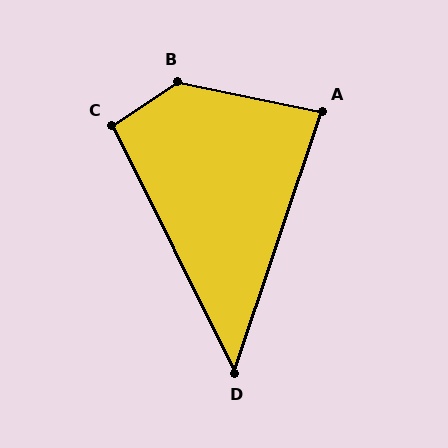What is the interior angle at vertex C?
Approximately 97 degrees (obtuse).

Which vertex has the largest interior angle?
B, at approximately 135 degrees.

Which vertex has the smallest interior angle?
D, at approximately 45 degrees.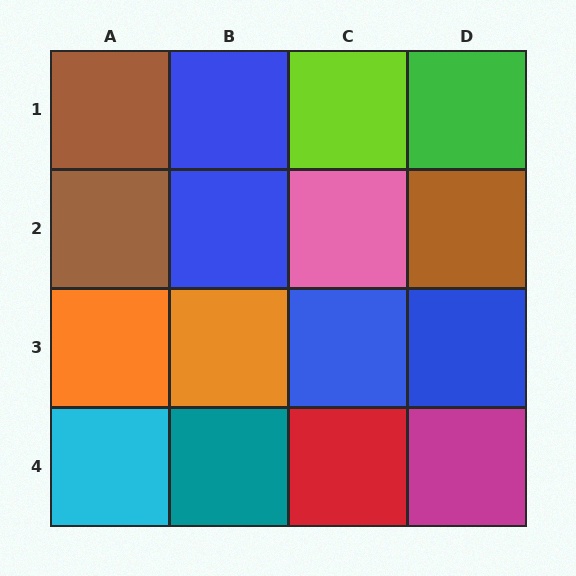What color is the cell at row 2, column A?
Brown.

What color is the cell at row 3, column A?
Orange.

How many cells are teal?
1 cell is teal.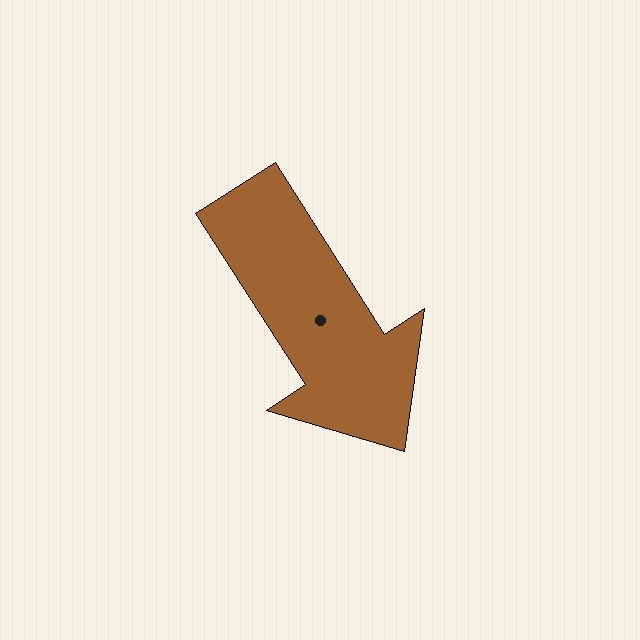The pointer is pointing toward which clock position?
Roughly 5 o'clock.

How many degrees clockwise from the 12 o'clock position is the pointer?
Approximately 147 degrees.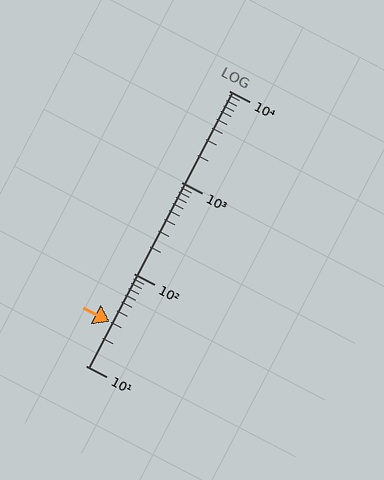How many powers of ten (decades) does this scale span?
The scale spans 3 decades, from 10 to 10000.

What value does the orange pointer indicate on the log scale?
The pointer indicates approximately 30.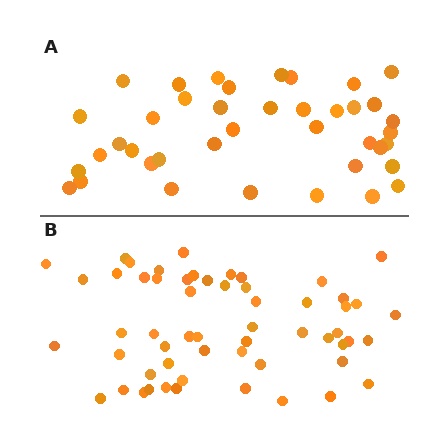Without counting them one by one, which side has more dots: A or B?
Region B (the bottom region) has more dots.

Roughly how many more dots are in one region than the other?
Region B has approximately 15 more dots than region A.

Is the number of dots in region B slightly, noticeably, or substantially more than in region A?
Region B has noticeably more, but not dramatically so. The ratio is roughly 1.4 to 1.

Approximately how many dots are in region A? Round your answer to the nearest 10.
About 40 dots.